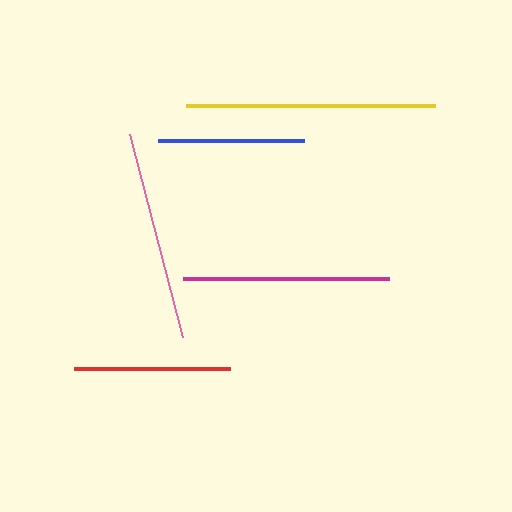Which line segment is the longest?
The yellow line is the longest at approximately 249 pixels.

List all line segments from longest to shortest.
From longest to shortest: yellow, pink, magenta, red, blue.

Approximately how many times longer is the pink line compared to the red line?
The pink line is approximately 1.4 times the length of the red line.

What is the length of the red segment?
The red segment is approximately 156 pixels long.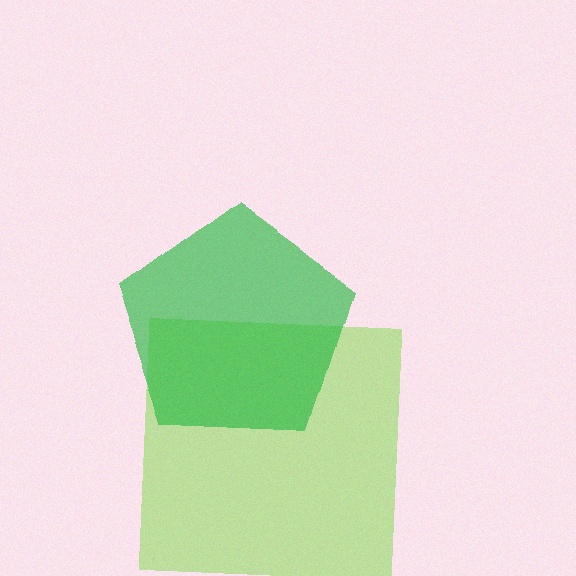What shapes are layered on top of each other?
The layered shapes are: a lime square, a green pentagon.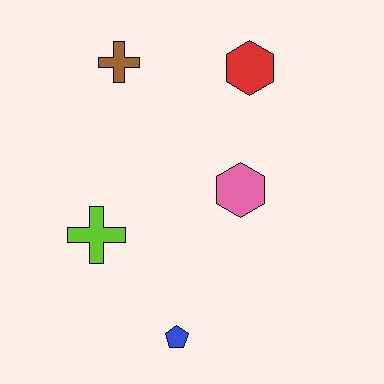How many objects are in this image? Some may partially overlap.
There are 5 objects.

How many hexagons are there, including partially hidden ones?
There are 2 hexagons.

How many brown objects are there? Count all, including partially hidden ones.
There is 1 brown object.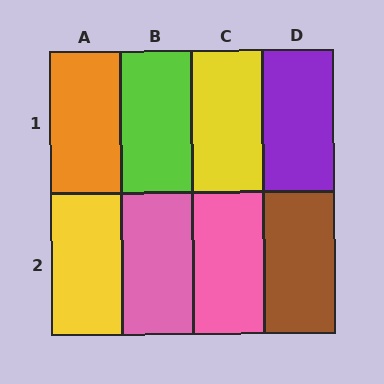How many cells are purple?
1 cell is purple.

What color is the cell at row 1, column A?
Orange.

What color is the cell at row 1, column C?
Yellow.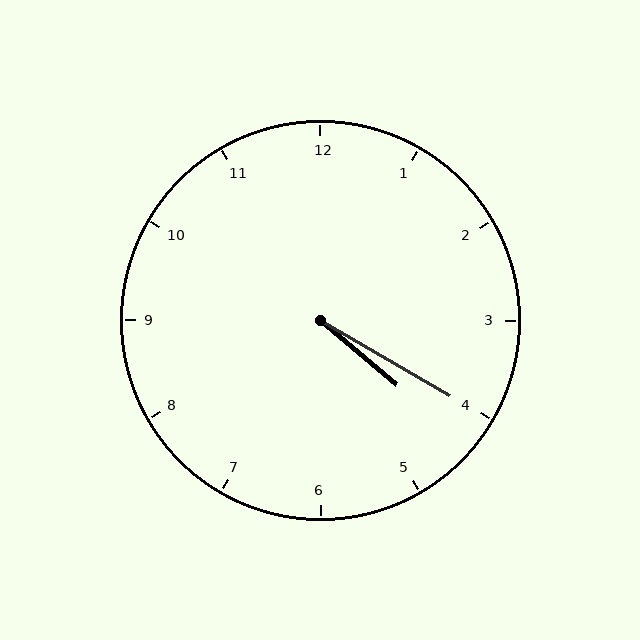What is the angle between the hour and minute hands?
Approximately 10 degrees.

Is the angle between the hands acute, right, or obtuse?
It is acute.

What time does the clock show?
4:20.